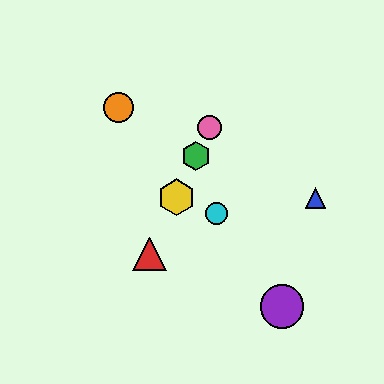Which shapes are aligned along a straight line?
The red triangle, the green hexagon, the yellow hexagon, the pink circle are aligned along a straight line.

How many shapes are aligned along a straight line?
4 shapes (the red triangle, the green hexagon, the yellow hexagon, the pink circle) are aligned along a straight line.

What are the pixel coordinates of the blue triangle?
The blue triangle is at (315, 198).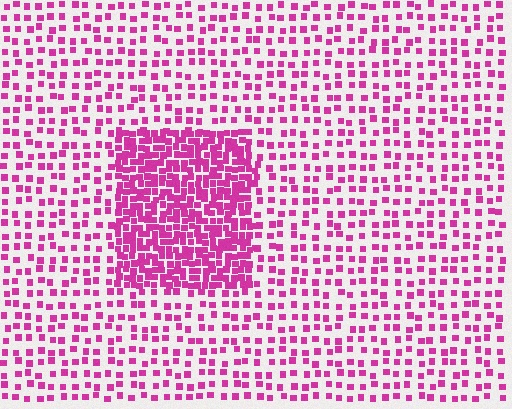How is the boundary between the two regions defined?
The boundary is defined by a change in element density (approximately 2.5x ratio). All elements are the same color, size, and shape.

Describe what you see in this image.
The image contains small magenta elements arranged at two different densities. A rectangle-shaped region is visible where the elements are more densely packed than the surrounding area.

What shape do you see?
I see a rectangle.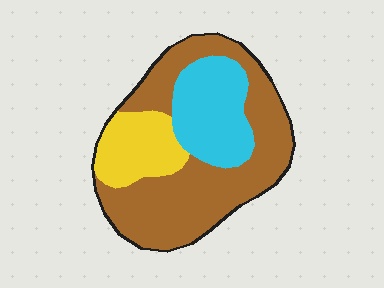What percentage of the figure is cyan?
Cyan covers about 25% of the figure.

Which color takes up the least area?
Yellow, at roughly 20%.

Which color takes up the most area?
Brown, at roughly 60%.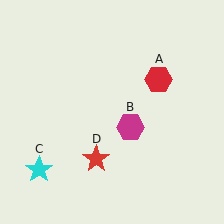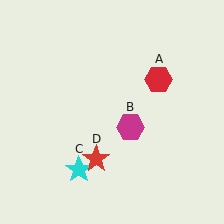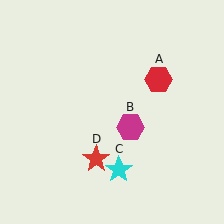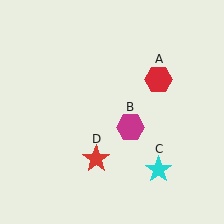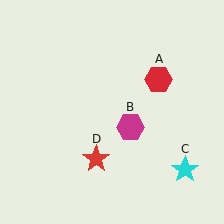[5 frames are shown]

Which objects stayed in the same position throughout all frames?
Red hexagon (object A) and magenta hexagon (object B) and red star (object D) remained stationary.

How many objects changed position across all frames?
1 object changed position: cyan star (object C).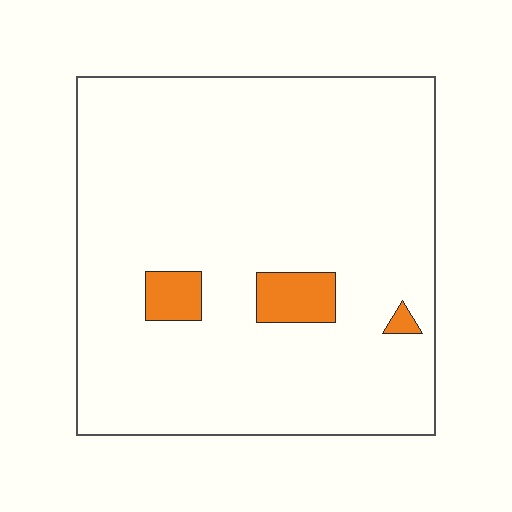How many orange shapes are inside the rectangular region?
3.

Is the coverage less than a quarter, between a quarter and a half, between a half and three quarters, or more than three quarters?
Less than a quarter.